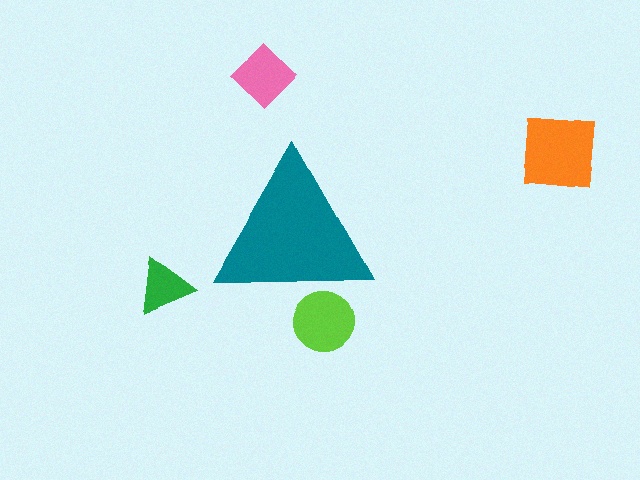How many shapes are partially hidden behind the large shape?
1 shape is partially hidden.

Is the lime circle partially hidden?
Yes, the lime circle is partially hidden behind the teal triangle.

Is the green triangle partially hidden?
No, the green triangle is fully visible.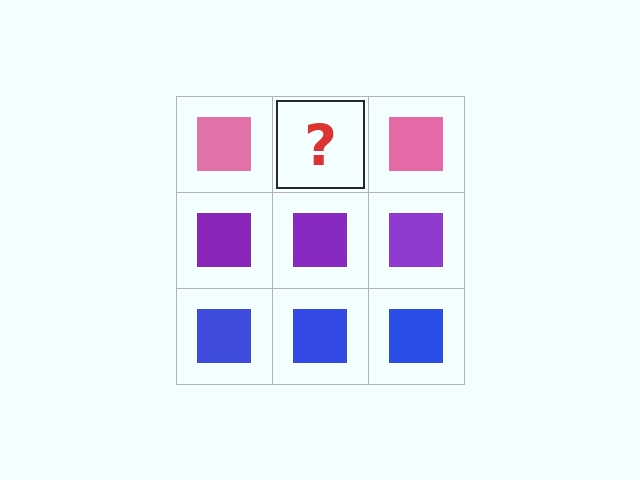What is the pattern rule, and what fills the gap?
The rule is that each row has a consistent color. The gap should be filled with a pink square.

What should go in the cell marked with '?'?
The missing cell should contain a pink square.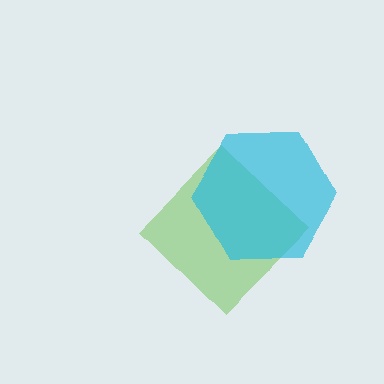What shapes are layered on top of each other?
The layered shapes are: a lime diamond, a cyan hexagon.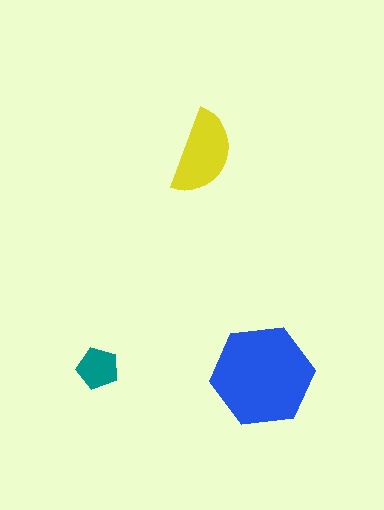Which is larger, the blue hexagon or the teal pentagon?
The blue hexagon.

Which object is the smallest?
The teal pentagon.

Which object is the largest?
The blue hexagon.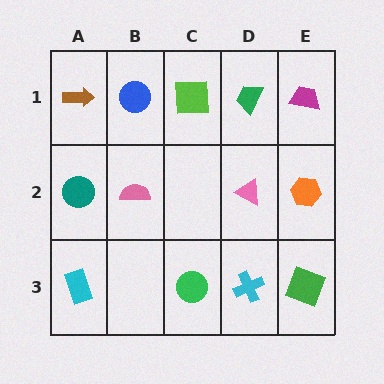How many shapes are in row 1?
5 shapes.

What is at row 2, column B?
A pink semicircle.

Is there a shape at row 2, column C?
No, that cell is empty.